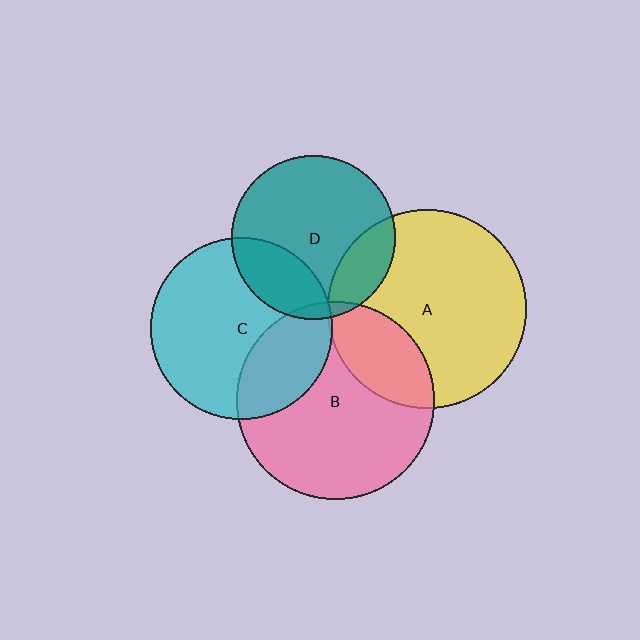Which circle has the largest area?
Circle A (yellow).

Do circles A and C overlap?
Yes.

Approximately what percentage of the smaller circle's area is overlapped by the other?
Approximately 5%.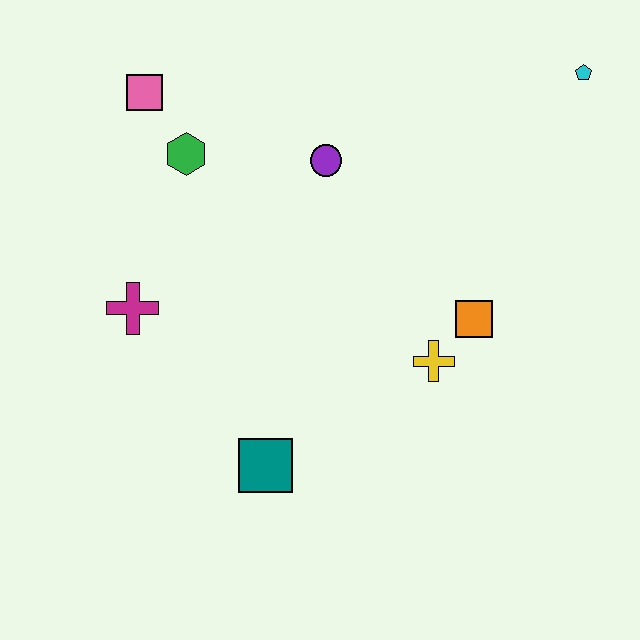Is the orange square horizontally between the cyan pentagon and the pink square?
Yes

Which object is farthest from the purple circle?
The teal square is farthest from the purple circle.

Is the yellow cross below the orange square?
Yes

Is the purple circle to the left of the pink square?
No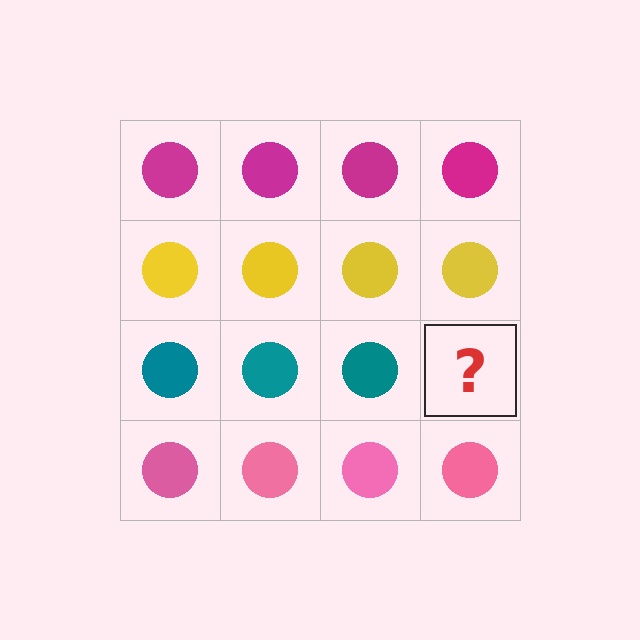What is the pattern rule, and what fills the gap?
The rule is that each row has a consistent color. The gap should be filled with a teal circle.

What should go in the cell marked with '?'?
The missing cell should contain a teal circle.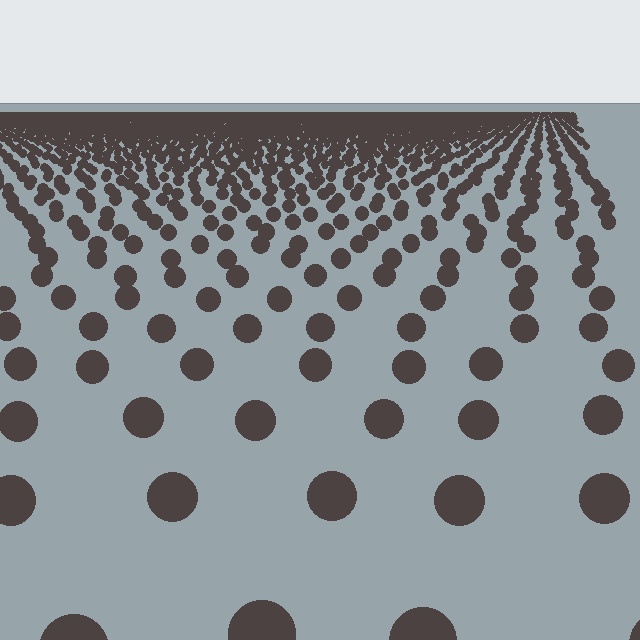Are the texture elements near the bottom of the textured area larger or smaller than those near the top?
Larger. Near the bottom, elements are closer to the viewer and appear at a bigger on-screen size.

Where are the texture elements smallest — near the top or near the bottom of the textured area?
Near the top.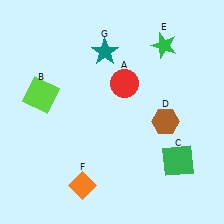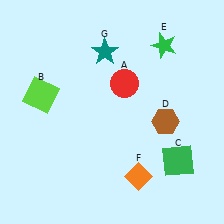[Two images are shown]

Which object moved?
The orange diamond (F) moved right.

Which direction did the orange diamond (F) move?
The orange diamond (F) moved right.